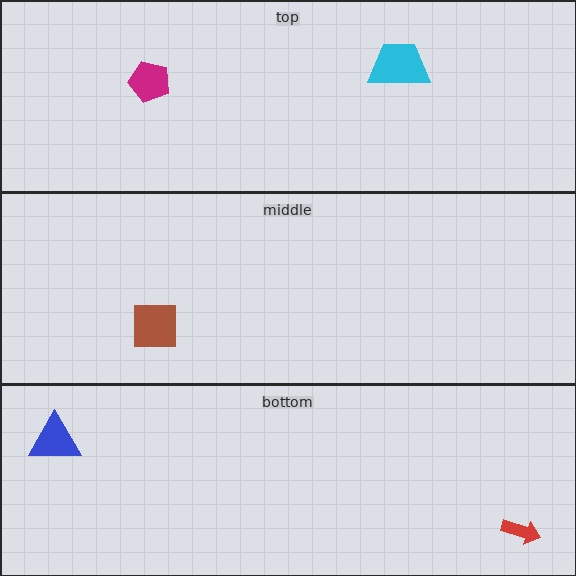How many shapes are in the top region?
2.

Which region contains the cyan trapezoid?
The top region.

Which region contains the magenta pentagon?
The top region.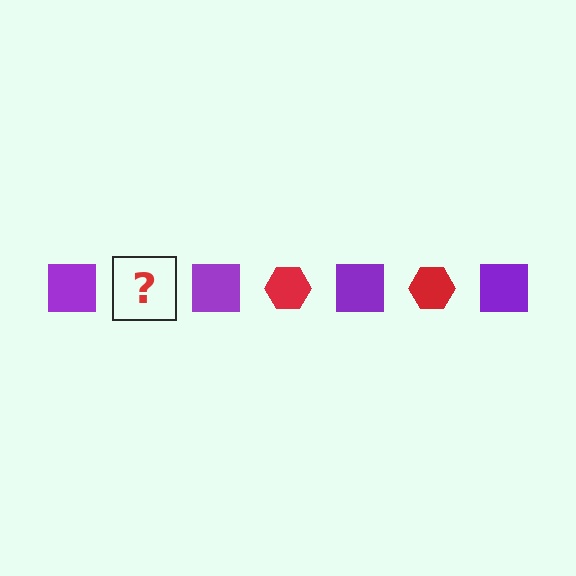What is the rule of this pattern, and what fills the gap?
The rule is that the pattern alternates between purple square and red hexagon. The gap should be filled with a red hexagon.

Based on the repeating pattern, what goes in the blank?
The blank should be a red hexagon.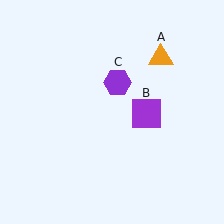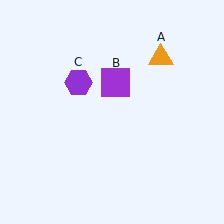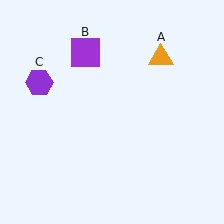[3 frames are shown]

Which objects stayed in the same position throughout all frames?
Orange triangle (object A) remained stationary.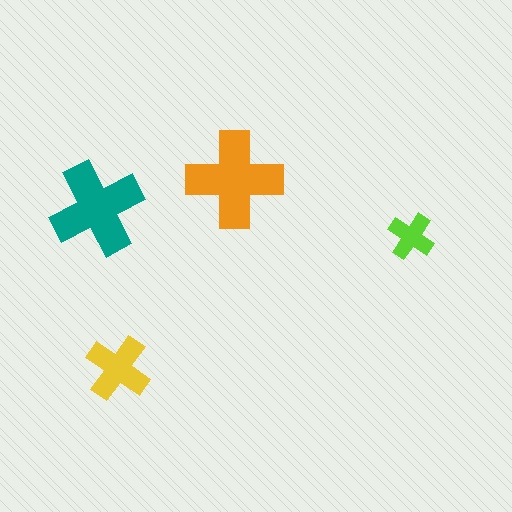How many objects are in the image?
There are 4 objects in the image.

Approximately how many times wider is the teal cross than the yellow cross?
About 1.5 times wider.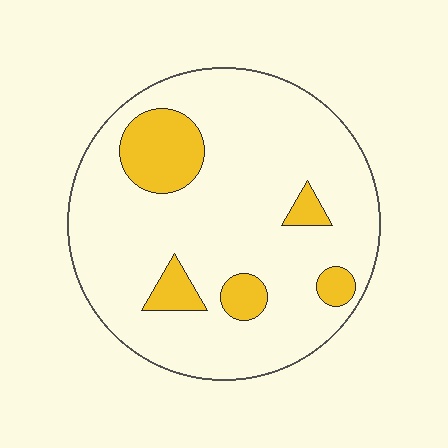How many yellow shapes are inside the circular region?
5.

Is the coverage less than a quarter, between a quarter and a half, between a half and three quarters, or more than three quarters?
Less than a quarter.